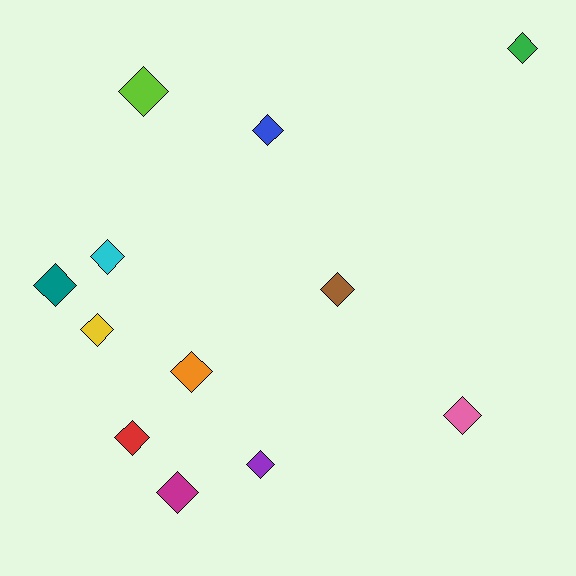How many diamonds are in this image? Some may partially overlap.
There are 12 diamonds.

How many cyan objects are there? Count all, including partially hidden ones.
There is 1 cyan object.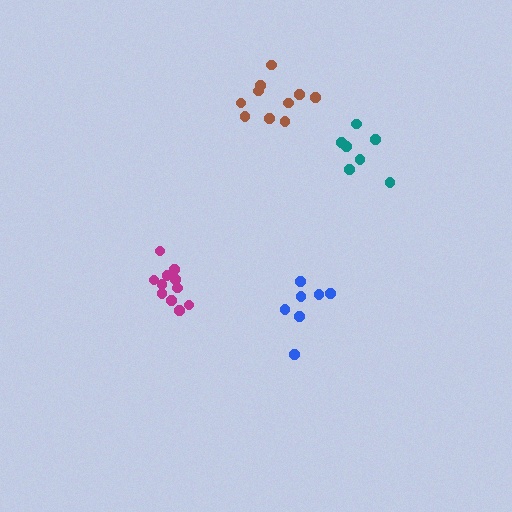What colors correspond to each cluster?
The clusters are colored: teal, blue, magenta, brown.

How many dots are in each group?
Group 1: 7 dots, Group 2: 7 dots, Group 3: 11 dots, Group 4: 10 dots (35 total).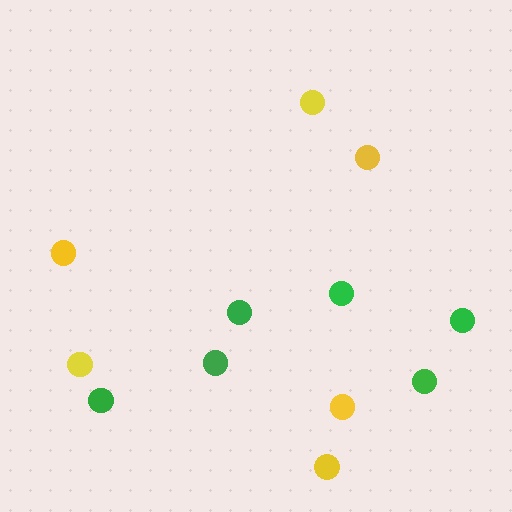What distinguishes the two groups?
There are 2 groups: one group of yellow circles (6) and one group of green circles (6).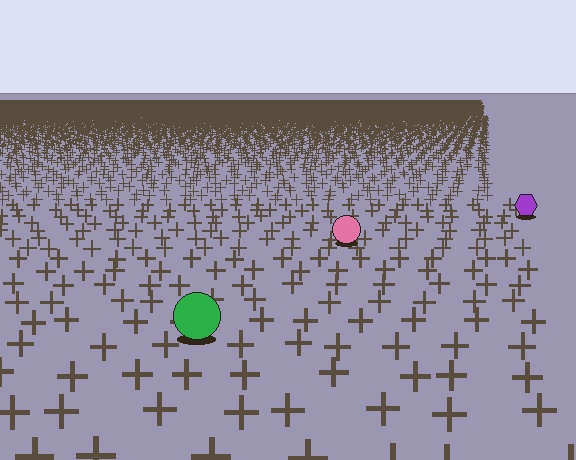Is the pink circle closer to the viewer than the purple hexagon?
Yes. The pink circle is closer — you can tell from the texture gradient: the ground texture is coarser near it.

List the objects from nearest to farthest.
From nearest to farthest: the green circle, the pink circle, the purple hexagon.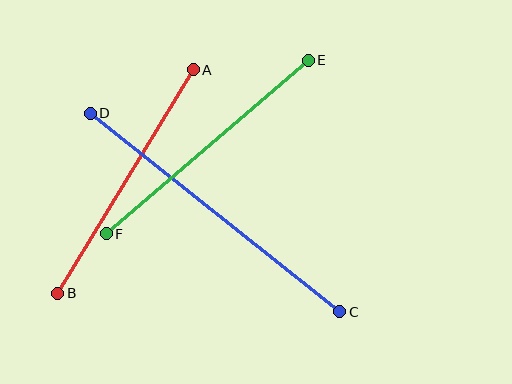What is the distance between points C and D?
The distance is approximately 319 pixels.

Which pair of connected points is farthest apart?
Points C and D are farthest apart.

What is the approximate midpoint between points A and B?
The midpoint is at approximately (126, 181) pixels.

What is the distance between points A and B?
The distance is approximately 261 pixels.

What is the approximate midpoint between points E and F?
The midpoint is at approximately (207, 147) pixels.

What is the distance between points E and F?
The distance is approximately 266 pixels.